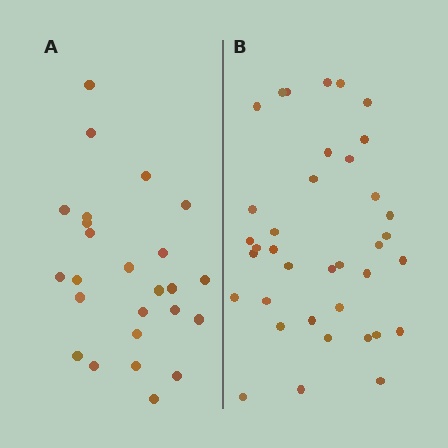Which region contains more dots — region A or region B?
Region B (the right region) has more dots.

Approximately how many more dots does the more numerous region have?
Region B has roughly 12 or so more dots than region A.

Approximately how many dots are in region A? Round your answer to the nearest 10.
About 20 dots. (The exact count is 25, which rounds to 20.)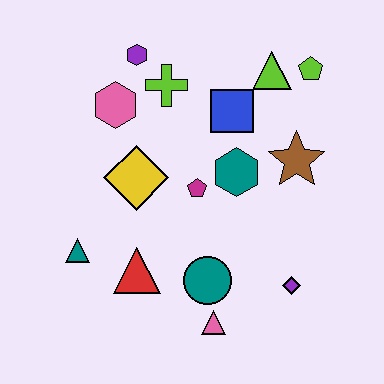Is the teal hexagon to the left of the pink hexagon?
No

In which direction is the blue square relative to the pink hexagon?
The blue square is to the right of the pink hexagon.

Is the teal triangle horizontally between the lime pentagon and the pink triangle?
No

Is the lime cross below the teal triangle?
No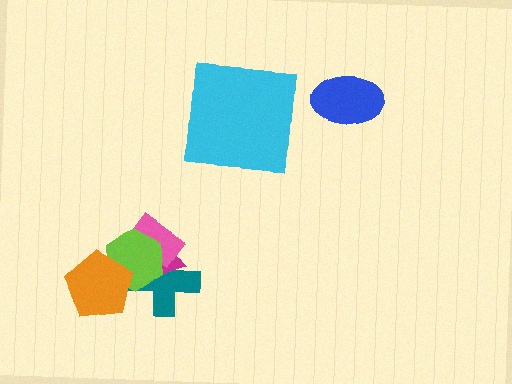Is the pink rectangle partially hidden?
Yes, it is partially covered by another shape.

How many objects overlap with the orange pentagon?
2 objects overlap with the orange pentagon.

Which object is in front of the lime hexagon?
The orange pentagon is in front of the lime hexagon.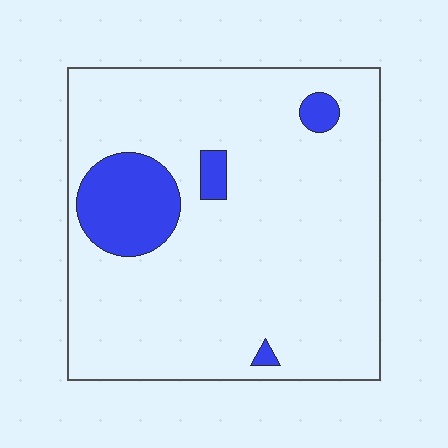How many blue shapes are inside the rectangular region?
4.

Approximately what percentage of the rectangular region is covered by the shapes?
Approximately 10%.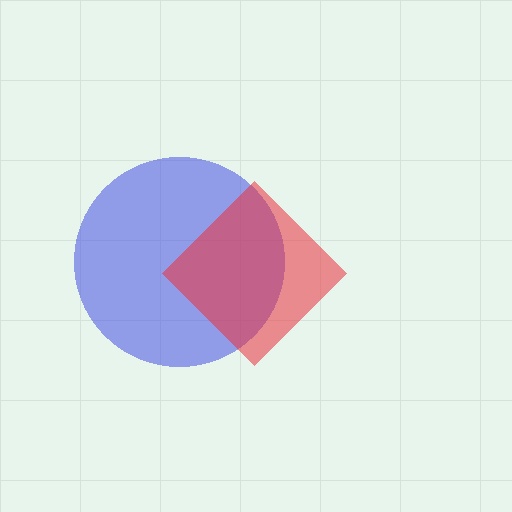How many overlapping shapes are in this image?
There are 2 overlapping shapes in the image.